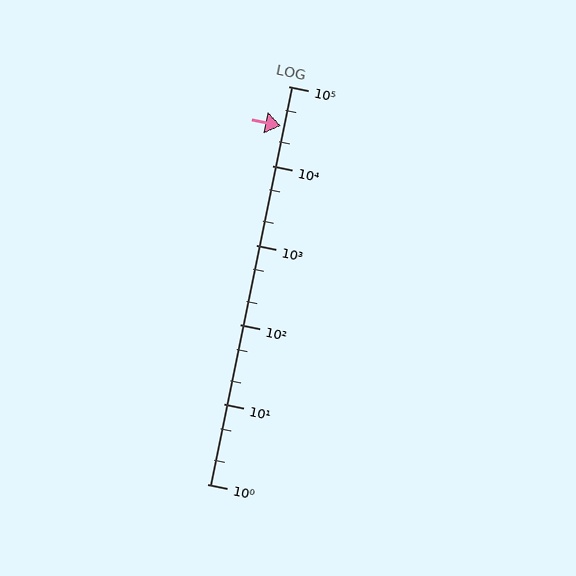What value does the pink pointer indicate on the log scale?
The pointer indicates approximately 32000.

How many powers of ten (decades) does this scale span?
The scale spans 5 decades, from 1 to 100000.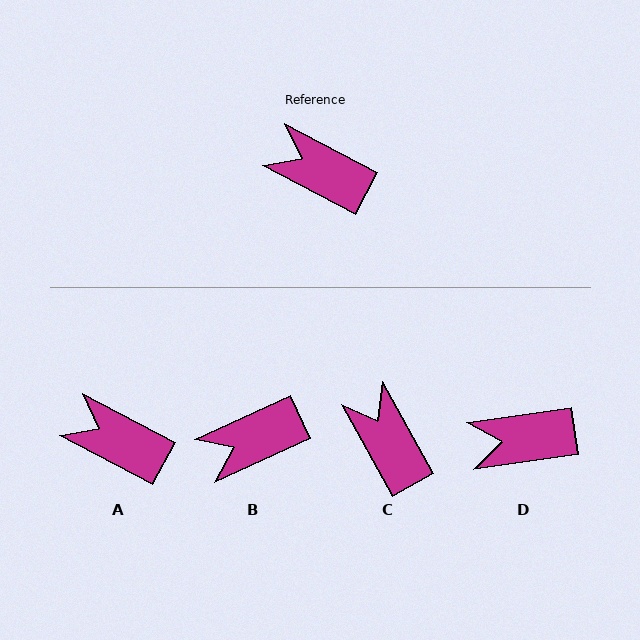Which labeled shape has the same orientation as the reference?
A.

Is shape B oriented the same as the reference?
No, it is off by about 53 degrees.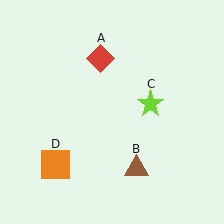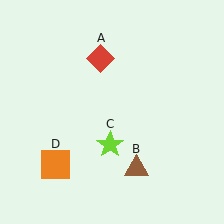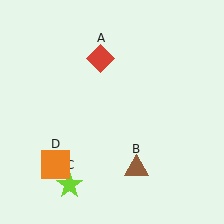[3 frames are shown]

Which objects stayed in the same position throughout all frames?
Red diamond (object A) and brown triangle (object B) and orange square (object D) remained stationary.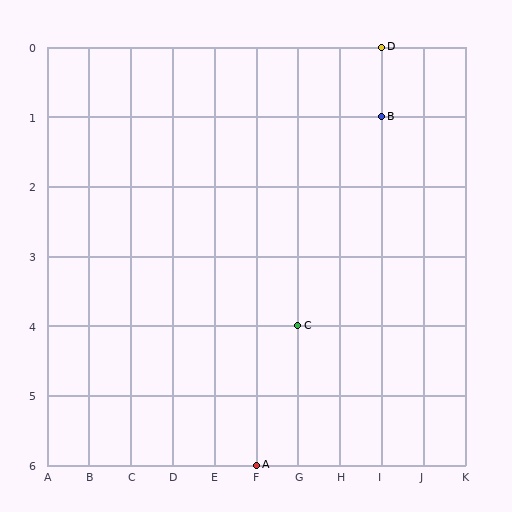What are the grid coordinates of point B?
Point B is at grid coordinates (I, 1).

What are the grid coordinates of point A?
Point A is at grid coordinates (F, 6).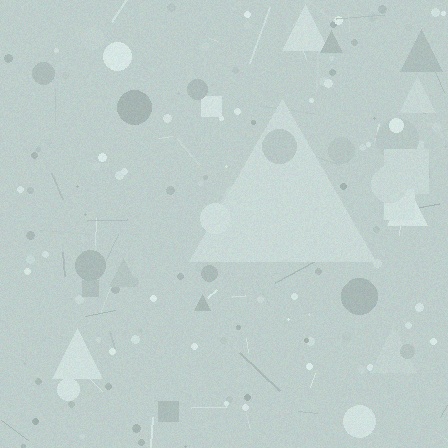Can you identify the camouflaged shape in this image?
The camouflaged shape is a triangle.